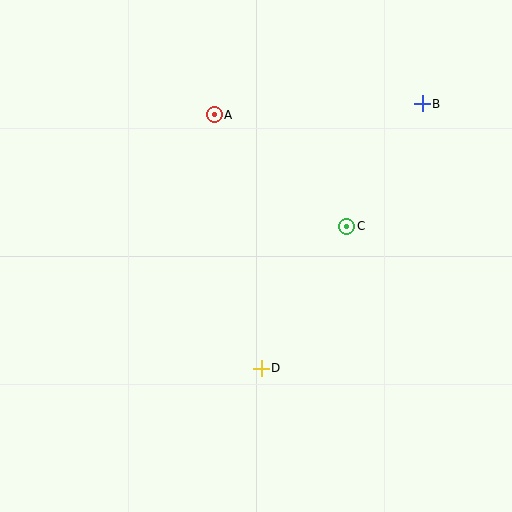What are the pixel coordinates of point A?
Point A is at (214, 115).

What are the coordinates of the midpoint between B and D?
The midpoint between B and D is at (342, 236).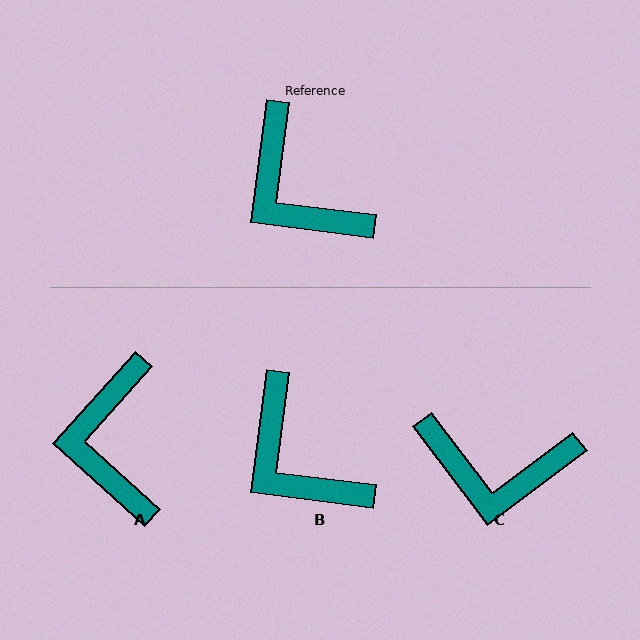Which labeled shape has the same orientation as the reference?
B.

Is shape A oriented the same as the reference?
No, it is off by about 35 degrees.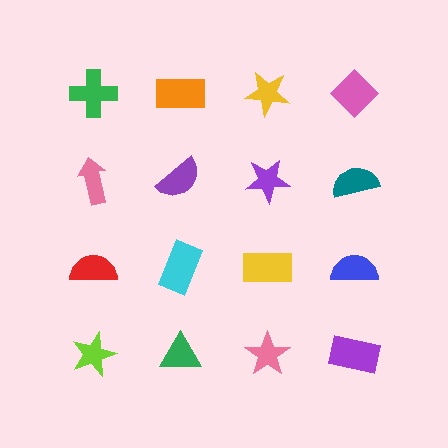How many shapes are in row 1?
4 shapes.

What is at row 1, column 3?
A yellow star.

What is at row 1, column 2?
An orange rectangle.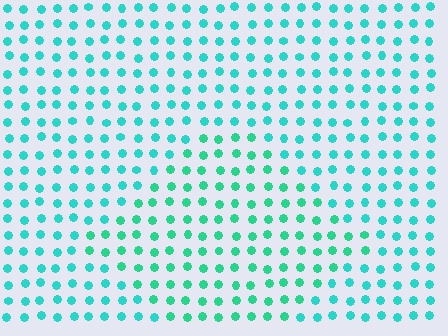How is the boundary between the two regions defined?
The boundary is defined purely by a slight shift in hue (about 20 degrees). Spacing, size, and orientation are identical on both sides.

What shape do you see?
I see a diamond.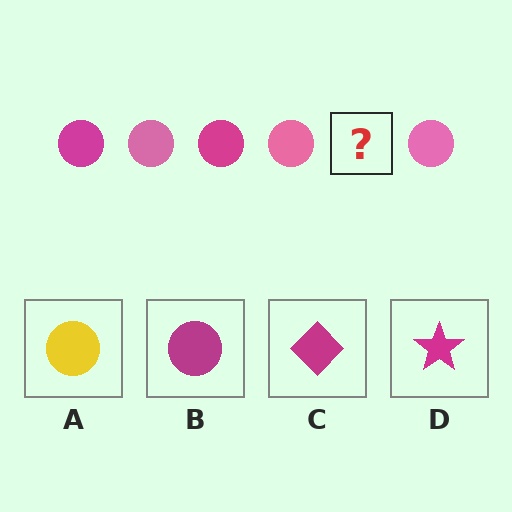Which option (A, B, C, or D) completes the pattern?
B.